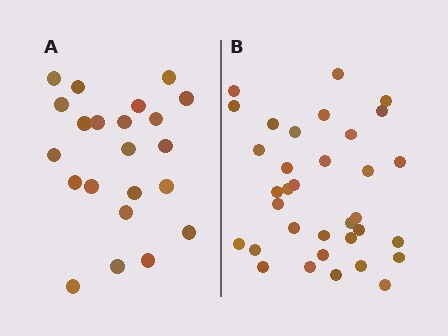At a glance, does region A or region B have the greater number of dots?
Region B (the right region) has more dots.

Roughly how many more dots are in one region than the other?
Region B has roughly 12 or so more dots than region A.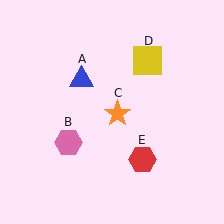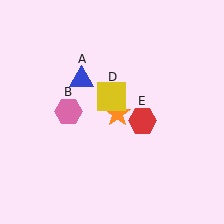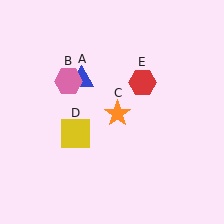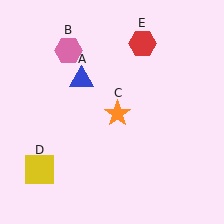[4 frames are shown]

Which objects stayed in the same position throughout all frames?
Blue triangle (object A) and orange star (object C) remained stationary.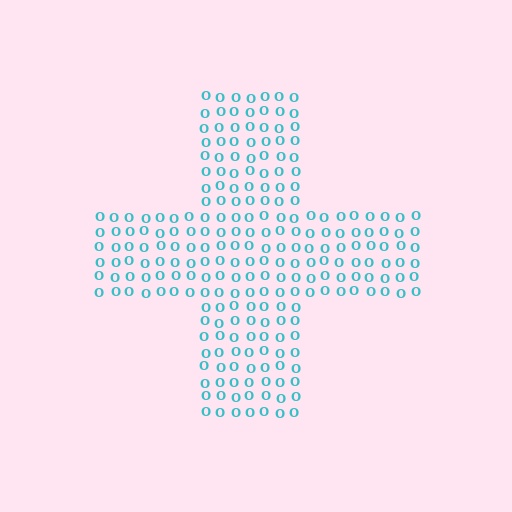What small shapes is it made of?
It is made of small letter O's.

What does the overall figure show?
The overall figure shows a cross.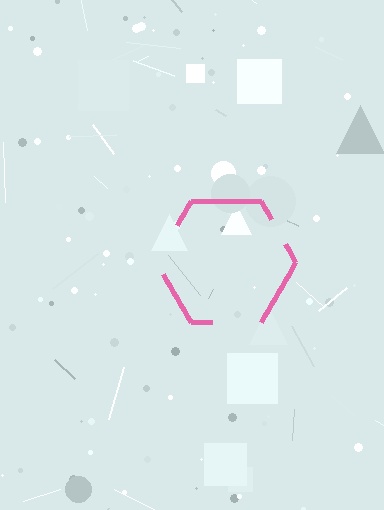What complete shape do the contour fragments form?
The contour fragments form a hexagon.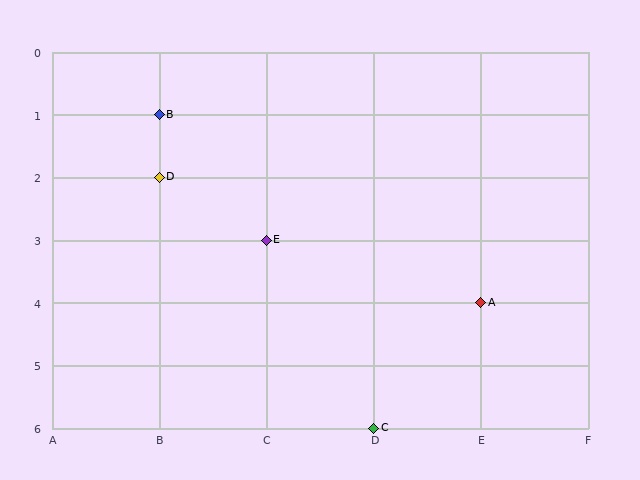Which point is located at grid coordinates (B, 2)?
Point D is at (B, 2).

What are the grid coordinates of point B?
Point B is at grid coordinates (B, 1).